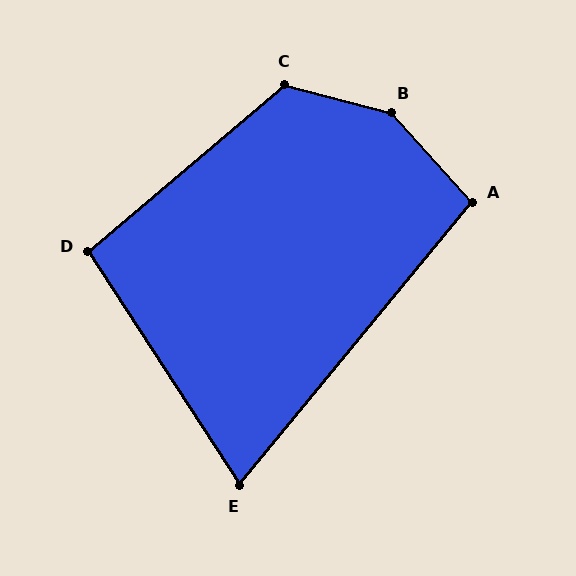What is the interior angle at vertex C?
Approximately 125 degrees (obtuse).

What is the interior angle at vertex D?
Approximately 97 degrees (obtuse).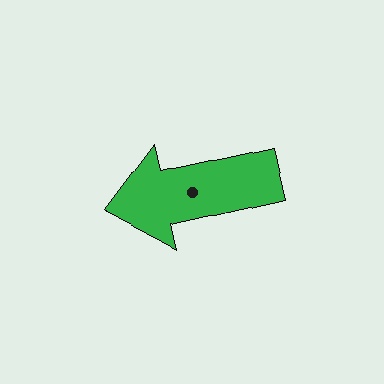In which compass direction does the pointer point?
West.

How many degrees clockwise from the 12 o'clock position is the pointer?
Approximately 257 degrees.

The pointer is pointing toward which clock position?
Roughly 9 o'clock.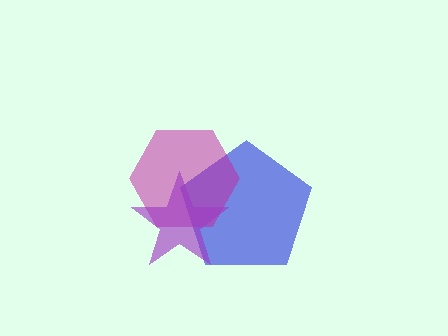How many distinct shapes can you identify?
There are 3 distinct shapes: a blue pentagon, a magenta hexagon, a purple star.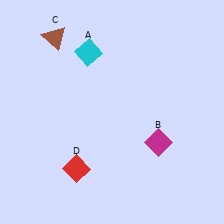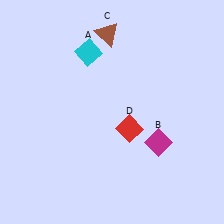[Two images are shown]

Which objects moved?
The objects that moved are: the brown triangle (C), the red diamond (D).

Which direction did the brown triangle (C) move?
The brown triangle (C) moved right.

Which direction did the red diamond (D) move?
The red diamond (D) moved right.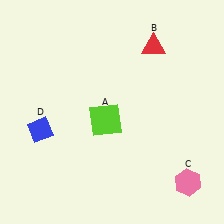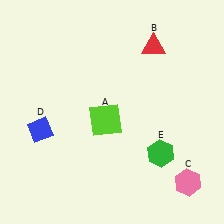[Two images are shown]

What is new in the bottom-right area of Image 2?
A green hexagon (E) was added in the bottom-right area of Image 2.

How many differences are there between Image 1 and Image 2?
There is 1 difference between the two images.